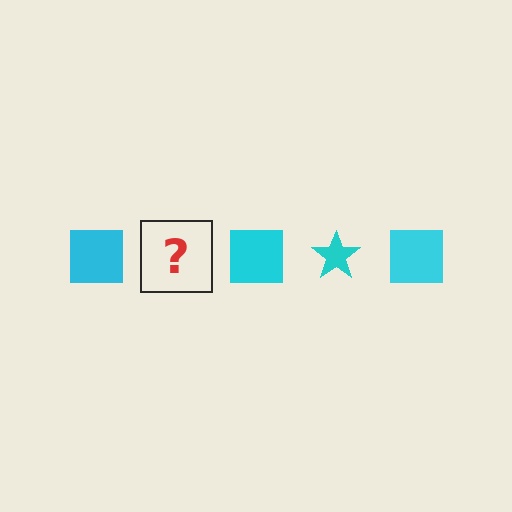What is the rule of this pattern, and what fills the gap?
The rule is that the pattern cycles through square, star shapes in cyan. The gap should be filled with a cyan star.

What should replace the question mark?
The question mark should be replaced with a cyan star.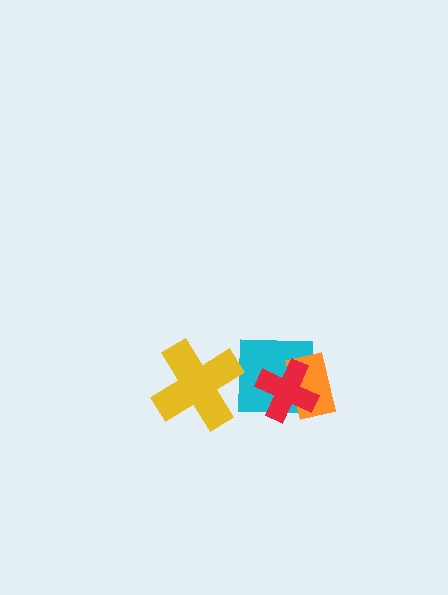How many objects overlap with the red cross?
2 objects overlap with the red cross.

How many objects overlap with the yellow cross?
0 objects overlap with the yellow cross.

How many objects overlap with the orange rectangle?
2 objects overlap with the orange rectangle.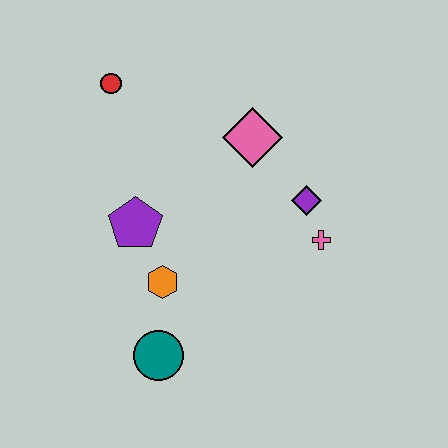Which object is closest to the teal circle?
The orange hexagon is closest to the teal circle.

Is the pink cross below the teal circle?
No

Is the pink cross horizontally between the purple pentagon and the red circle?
No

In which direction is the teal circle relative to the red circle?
The teal circle is below the red circle.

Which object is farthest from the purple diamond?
The red circle is farthest from the purple diamond.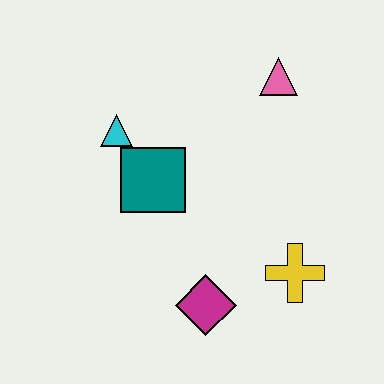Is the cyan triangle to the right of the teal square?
No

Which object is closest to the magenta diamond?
The yellow cross is closest to the magenta diamond.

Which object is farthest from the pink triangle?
The magenta diamond is farthest from the pink triangle.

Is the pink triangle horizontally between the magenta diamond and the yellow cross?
Yes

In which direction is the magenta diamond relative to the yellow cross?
The magenta diamond is to the left of the yellow cross.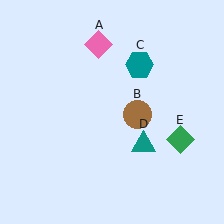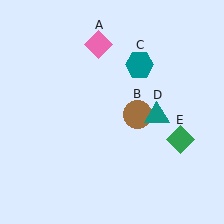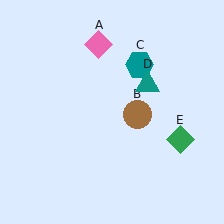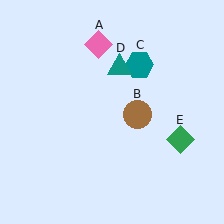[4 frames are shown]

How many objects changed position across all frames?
1 object changed position: teal triangle (object D).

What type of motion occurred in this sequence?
The teal triangle (object D) rotated counterclockwise around the center of the scene.